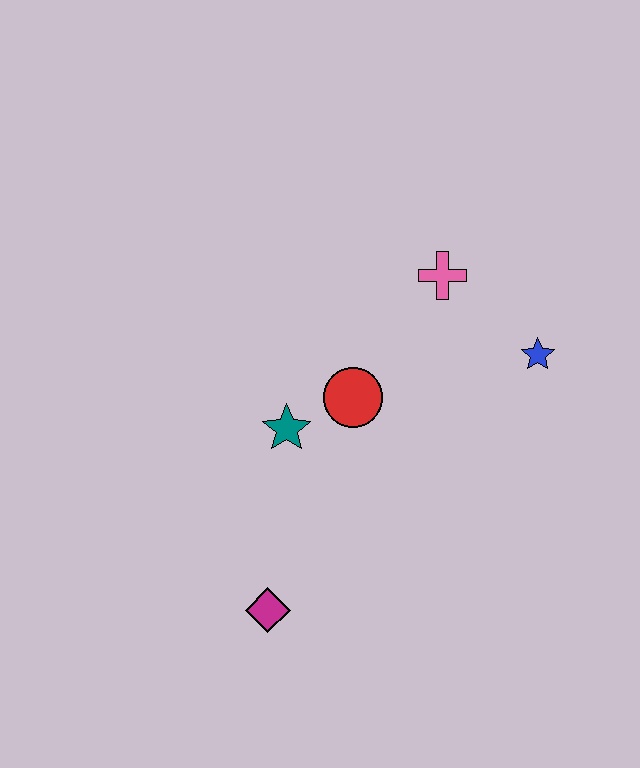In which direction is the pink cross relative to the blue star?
The pink cross is to the left of the blue star.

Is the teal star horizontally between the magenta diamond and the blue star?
Yes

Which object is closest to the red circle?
The teal star is closest to the red circle.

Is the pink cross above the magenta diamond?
Yes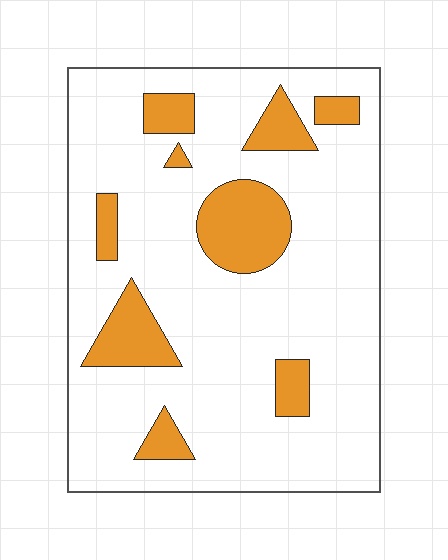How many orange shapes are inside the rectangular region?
9.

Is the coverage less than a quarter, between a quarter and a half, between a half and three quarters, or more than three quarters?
Less than a quarter.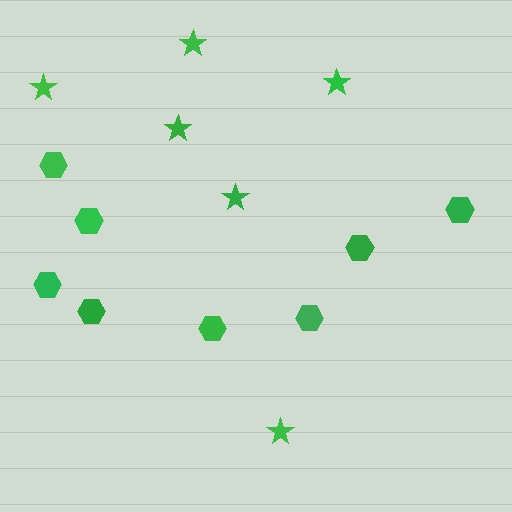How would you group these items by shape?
There are 2 groups: one group of stars (6) and one group of hexagons (8).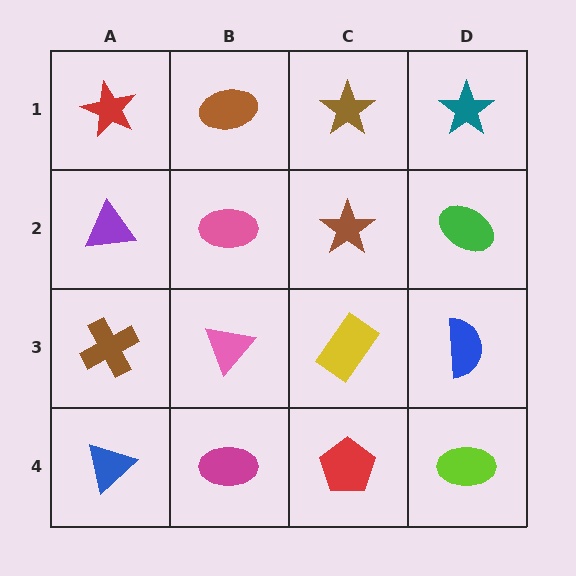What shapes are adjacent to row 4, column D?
A blue semicircle (row 3, column D), a red pentagon (row 4, column C).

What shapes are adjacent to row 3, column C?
A brown star (row 2, column C), a red pentagon (row 4, column C), a pink triangle (row 3, column B), a blue semicircle (row 3, column D).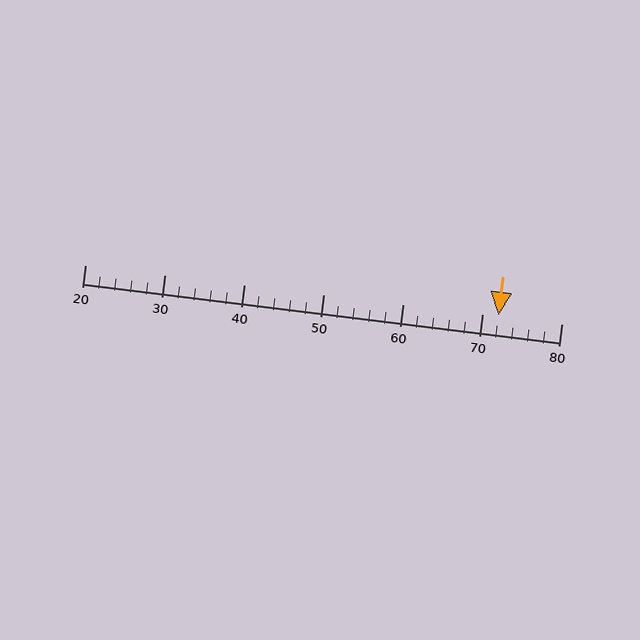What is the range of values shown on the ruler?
The ruler shows values from 20 to 80.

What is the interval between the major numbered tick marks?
The major tick marks are spaced 10 units apart.